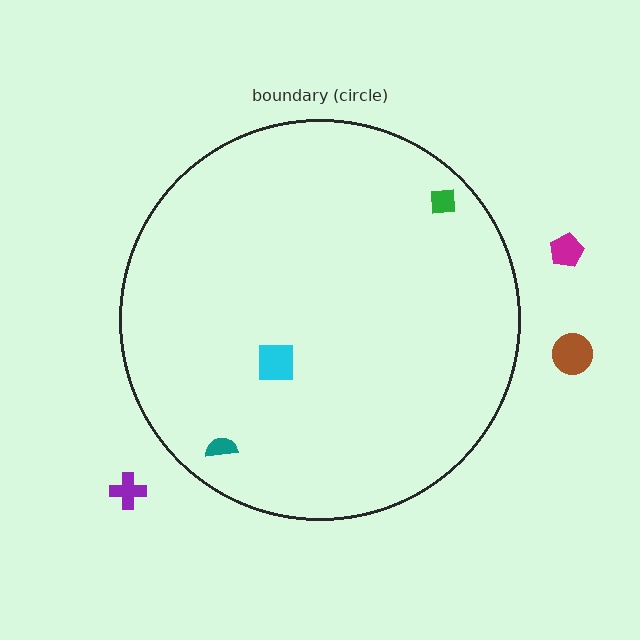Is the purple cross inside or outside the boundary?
Outside.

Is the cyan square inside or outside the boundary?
Inside.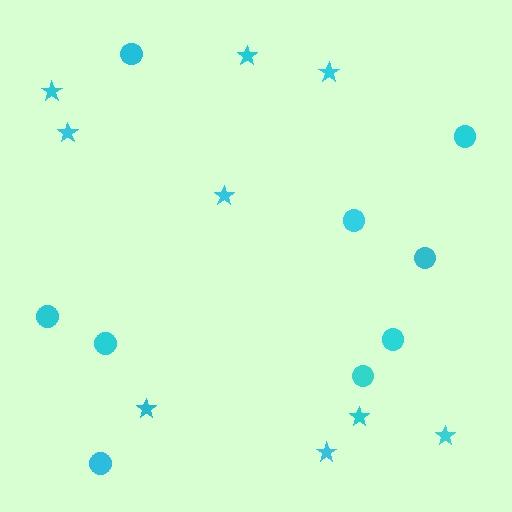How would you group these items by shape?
There are 2 groups: one group of stars (9) and one group of circles (9).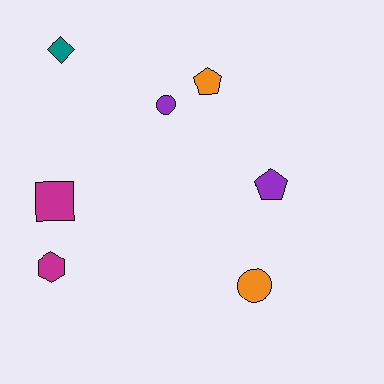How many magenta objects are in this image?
There are 2 magenta objects.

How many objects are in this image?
There are 7 objects.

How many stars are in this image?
There are no stars.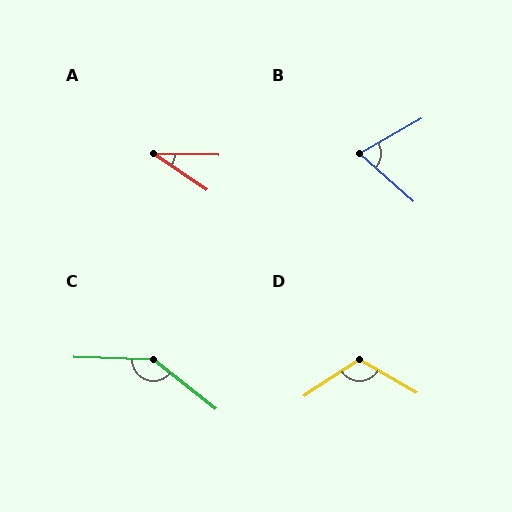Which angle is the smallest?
A, at approximately 34 degrees.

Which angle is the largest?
C, at approximately 143 degrees.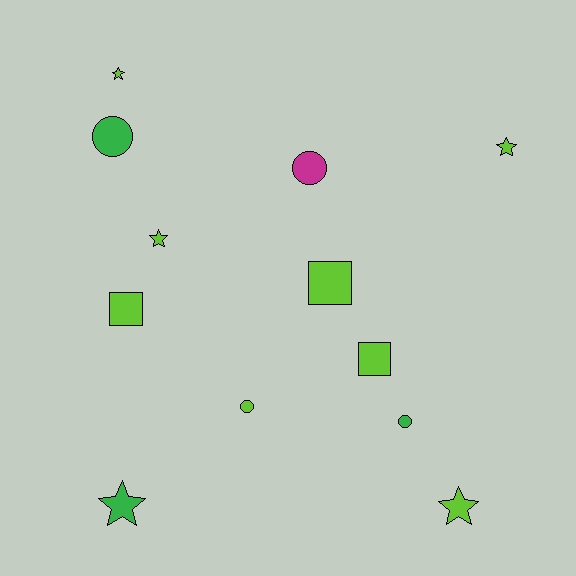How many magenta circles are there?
There is 1 magenta circle.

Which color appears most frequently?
Lime, with 8 objects.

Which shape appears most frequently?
Star, with 5 objects.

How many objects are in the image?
There are 12 objects.